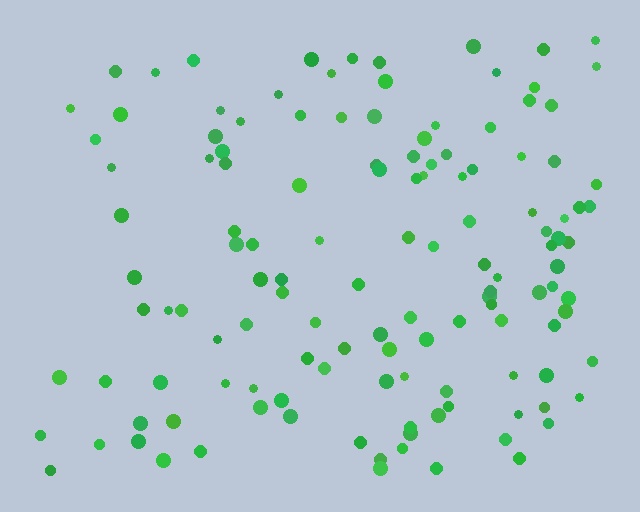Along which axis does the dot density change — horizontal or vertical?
Horizontal.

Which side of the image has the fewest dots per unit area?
The left.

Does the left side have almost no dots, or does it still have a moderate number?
Still a moderate number, just noticeably fewer than the right.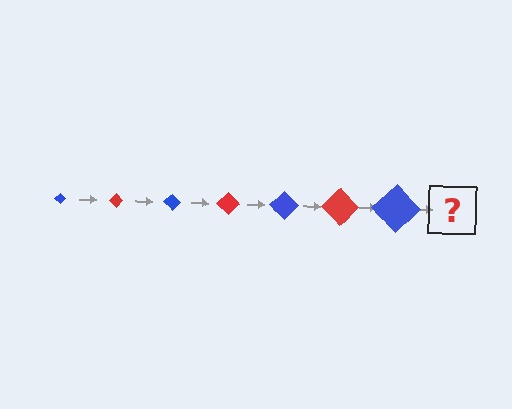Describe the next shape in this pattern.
It should be a red diamond, larger than the previous one.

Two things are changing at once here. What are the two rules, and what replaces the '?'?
The two rules are that the diamond grows larger each step and the color cycles through blue and red. The '?' should be a red diamond, larger than the previous one.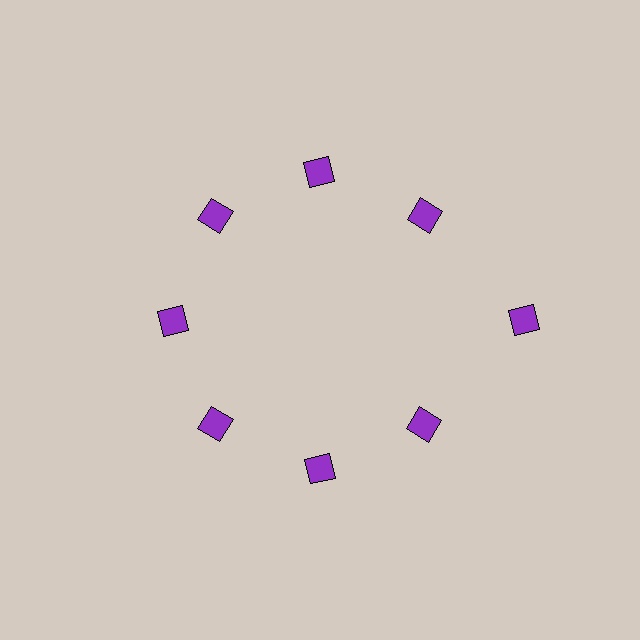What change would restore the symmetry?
The symmetry would be restored by moving it inward, back onto the ring so that all 8 diamonds sit at equal angles and equal distance from the center.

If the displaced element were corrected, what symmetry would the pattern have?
It would have 8-fold rotational symmetry — the pattern would map onto itself every 45 degrees.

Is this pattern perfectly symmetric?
No. The 8 purple diamonds are arranged in a ring, but one element near the 3 o'clock position is pushed outward from the center, breaking the 8-fold rotational symmetry.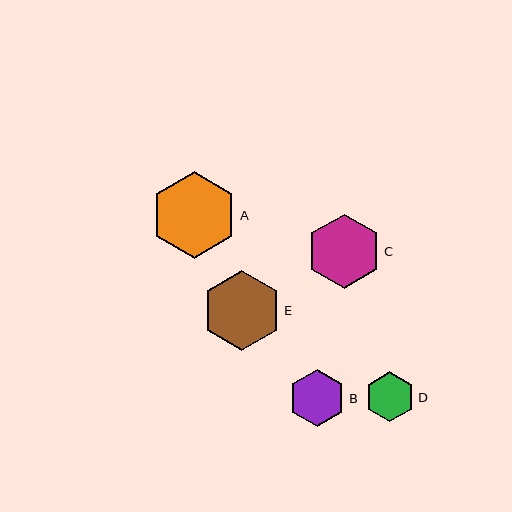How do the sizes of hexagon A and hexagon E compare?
Hexagon A and hexagon E are approximately the same size.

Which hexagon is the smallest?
Hexagon D is the smallest with a size of approximately 50 pixels.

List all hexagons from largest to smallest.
From largest to smallest: A, E, C, B, D.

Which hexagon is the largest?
Hexagon A is the largest with a size of approximately 86 pixels.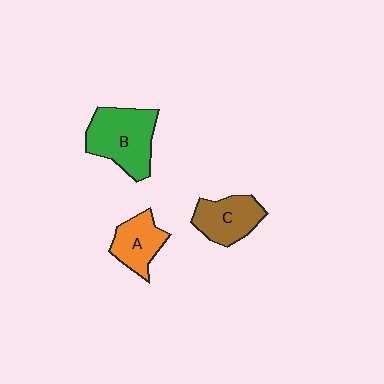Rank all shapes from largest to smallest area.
From largest to smallest: B (green), C (brown), A (orange).